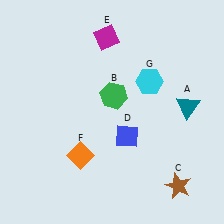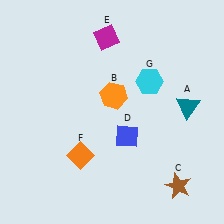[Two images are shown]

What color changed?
The hexagon (B) changed from green in Image 1 to orange in Image 2.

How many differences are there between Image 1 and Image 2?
There is 1 difference between the two images.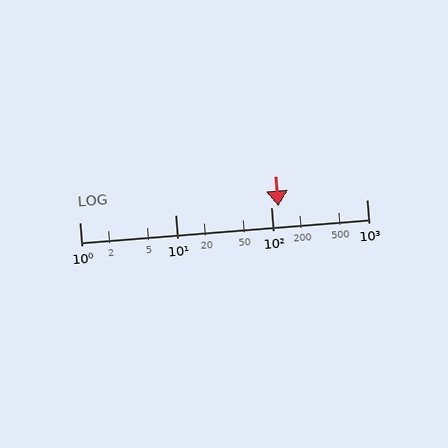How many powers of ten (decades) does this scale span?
The scale spans 3 decades, from 1 to 1000.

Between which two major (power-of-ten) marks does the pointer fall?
The pointer is between 100 and 1000.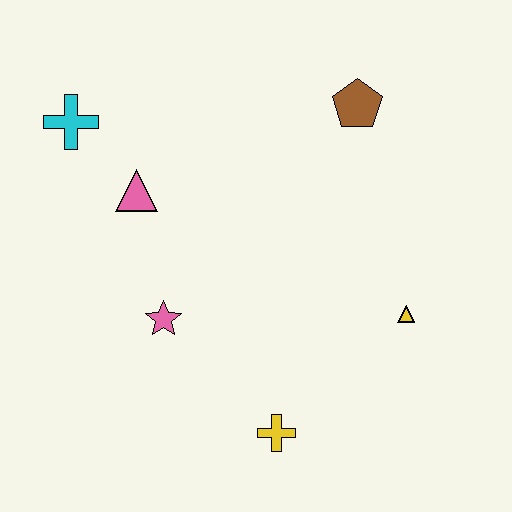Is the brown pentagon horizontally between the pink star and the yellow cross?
No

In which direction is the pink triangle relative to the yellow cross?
The pink triangle is above the yellow cross.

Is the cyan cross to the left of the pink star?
Yes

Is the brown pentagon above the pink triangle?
Yes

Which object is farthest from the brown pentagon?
The yellow cross is farthest from the brown pentagon.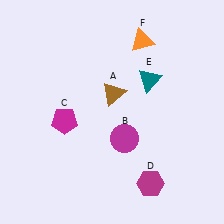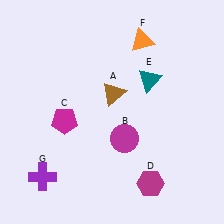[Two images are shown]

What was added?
A purple cross (G) was added in Image 2.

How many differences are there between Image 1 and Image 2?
There is 1 difference between the two images.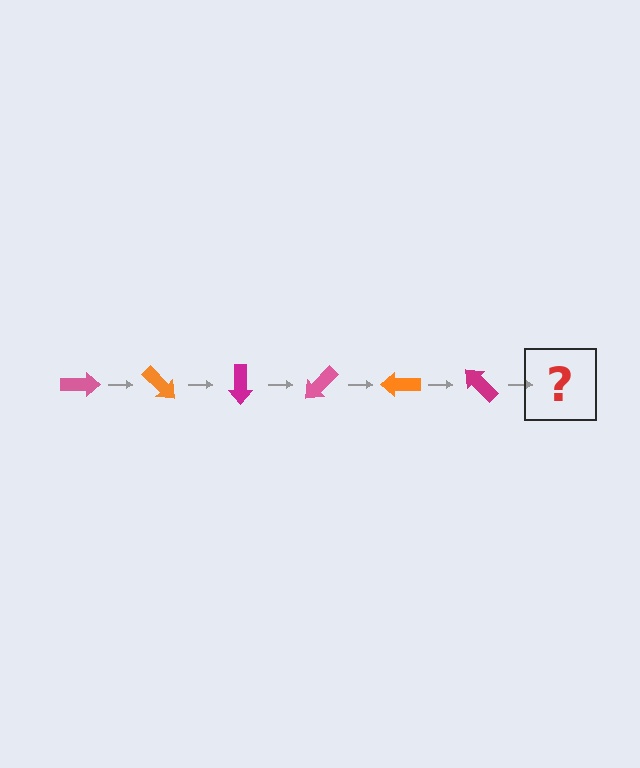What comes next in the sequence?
The next element should be a pink arrow, rotated 270 degrees from the start.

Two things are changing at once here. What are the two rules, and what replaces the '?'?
The two rules are that it rotates 45 degrees each step and the color cycles through pink, orange, and magenta. The '?' should be a pink arrow, rotated 270 degrees from the start.